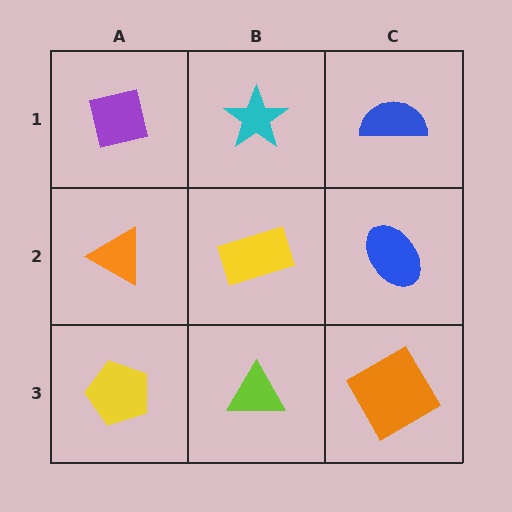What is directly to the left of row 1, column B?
A purple square.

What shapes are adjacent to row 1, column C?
A blue ellipse (row 2, column C), a cyan star (row 1, column B).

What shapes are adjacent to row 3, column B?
A yellow rectangle (row 2, column B), a yellow pentagon (row 3, column A), an orange diamond (row 3, column C).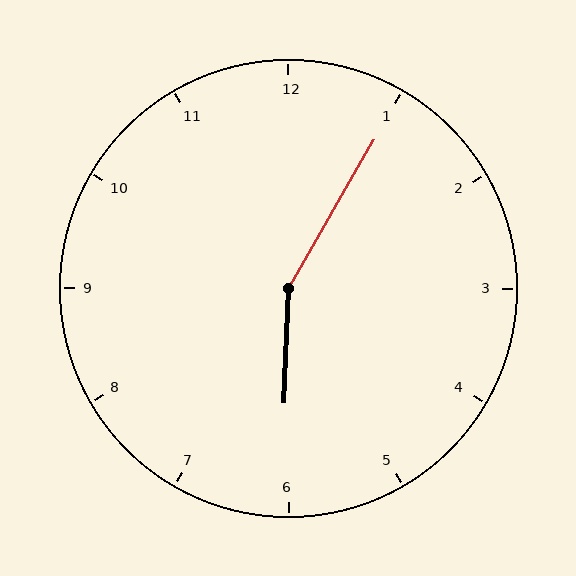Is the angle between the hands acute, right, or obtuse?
It is obtuse.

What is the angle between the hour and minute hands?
Approximately 152 degrees.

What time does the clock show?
6:05.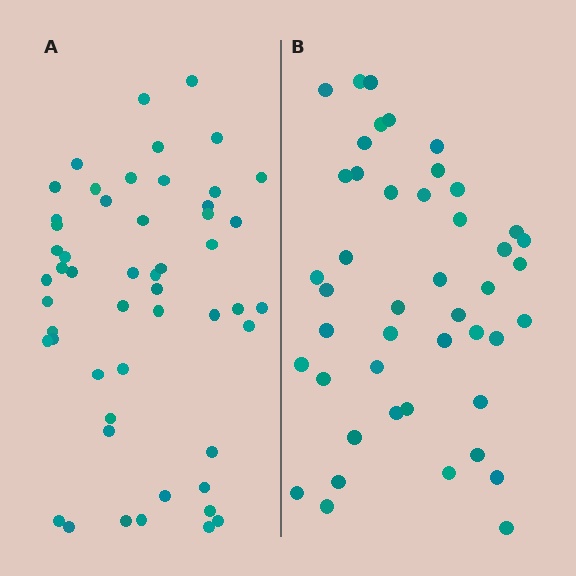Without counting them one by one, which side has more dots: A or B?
Region A (the left region) has more dots.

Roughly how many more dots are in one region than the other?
Region A has roughly 8 or so more dots than region B.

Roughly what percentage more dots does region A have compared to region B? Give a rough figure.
About 15% more.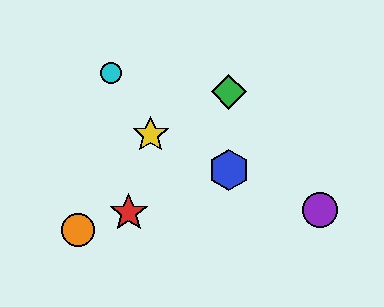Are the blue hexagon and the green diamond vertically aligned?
Yes, both are at x≈229.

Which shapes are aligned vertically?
The blue hexagon, the green diamond are aligned vertically.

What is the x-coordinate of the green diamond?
The green diamond is at x≈229.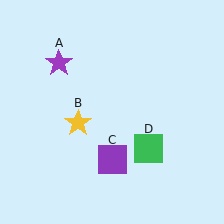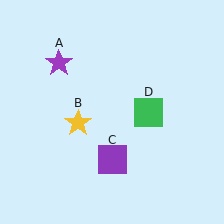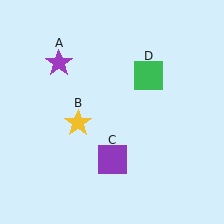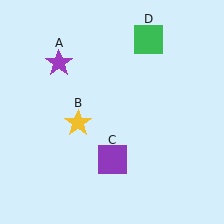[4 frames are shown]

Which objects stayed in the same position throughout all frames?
Purple star (object A) and yellow star (object B) and purple square (object C) remained stationary.